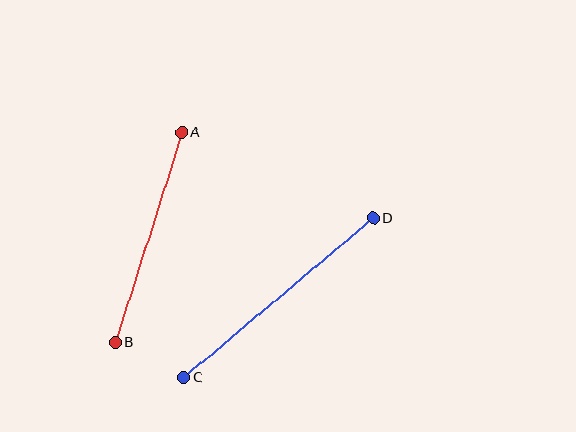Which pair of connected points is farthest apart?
Points C and D are farthest apart.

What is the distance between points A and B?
The distance is approximately 220 pixels.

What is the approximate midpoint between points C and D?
The midpoint is at approximately (279, 297) pixels.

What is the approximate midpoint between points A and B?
The midpoint is at approximately (148, 237) pixels.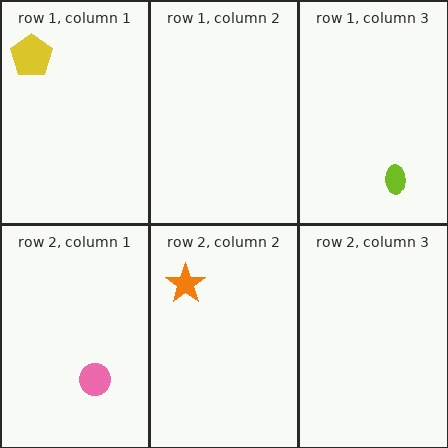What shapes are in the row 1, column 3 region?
The lime ellipse.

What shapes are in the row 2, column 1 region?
The pink circle.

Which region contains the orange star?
The row 2, column 2 region.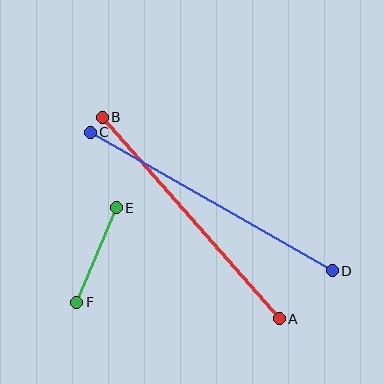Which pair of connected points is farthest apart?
Points C and D are farthest apart.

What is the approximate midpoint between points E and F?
The midpoint is at approximately (96, 255) pixels.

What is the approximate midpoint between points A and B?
The midpoint is at approximately (191, 218) pixels.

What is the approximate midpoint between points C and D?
The midpoint is at approximately (211, 202) pixels.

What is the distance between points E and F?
The distance is approximately 103 pixels.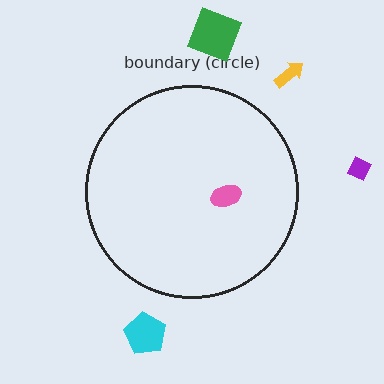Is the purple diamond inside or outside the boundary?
Outside.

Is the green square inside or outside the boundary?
Outside.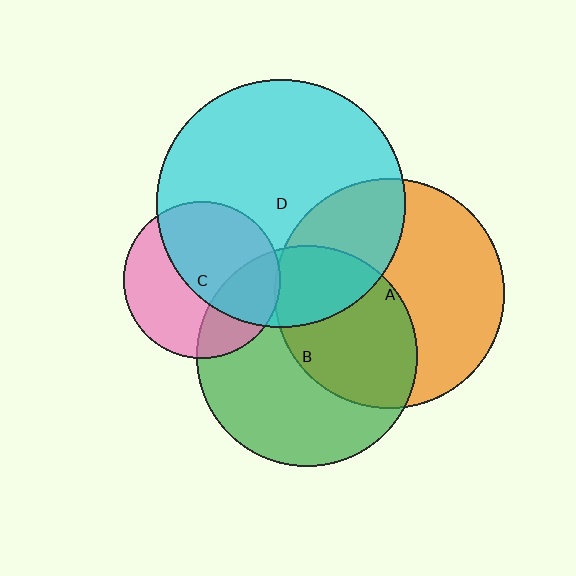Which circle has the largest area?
Circle D (cyan).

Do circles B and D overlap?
Yes.